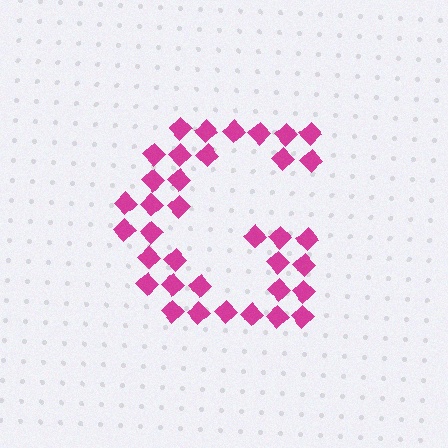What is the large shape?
The large shape is the letter G.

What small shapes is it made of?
It is made of small diamonds.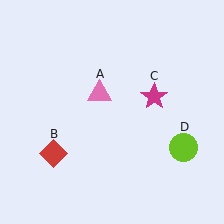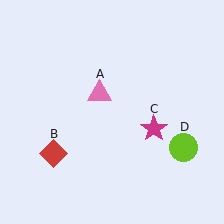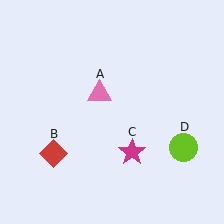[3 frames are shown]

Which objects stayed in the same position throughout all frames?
Pink triangle (object A) and red diamond (object B) and lime circle (object D) remained stationary.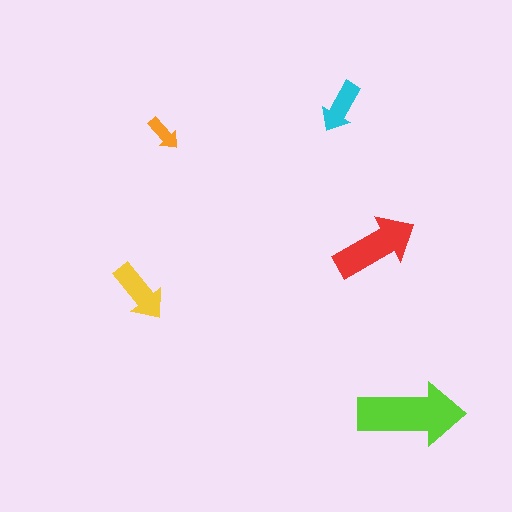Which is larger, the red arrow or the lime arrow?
The lime one.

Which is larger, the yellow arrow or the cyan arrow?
The yellow one.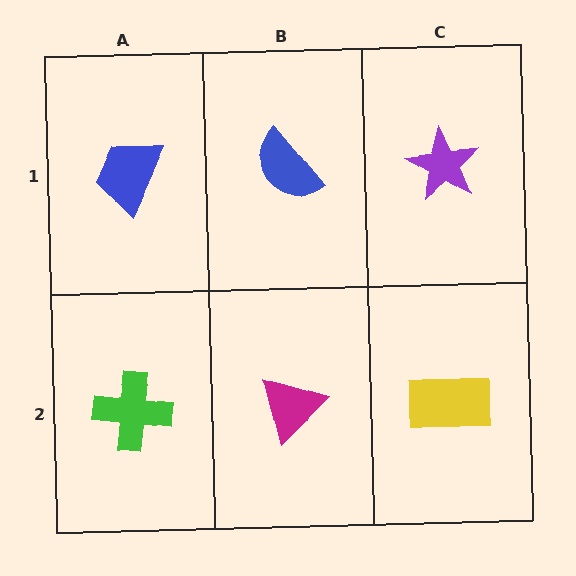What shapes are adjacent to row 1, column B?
A magenta triangle (row 2, column B), a blue trapezoid (row 1, column A), a purple star (row 1, column C).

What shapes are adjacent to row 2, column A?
A blue trapezoid (row 1, column A), a magenta triangle (row 2, column B).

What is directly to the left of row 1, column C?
A blue semicircle.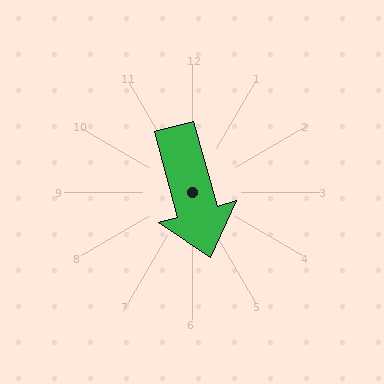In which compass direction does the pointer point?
South.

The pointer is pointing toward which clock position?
Roughly 5 o'clock.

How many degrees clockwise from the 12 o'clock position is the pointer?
Approximately 165 degrees.